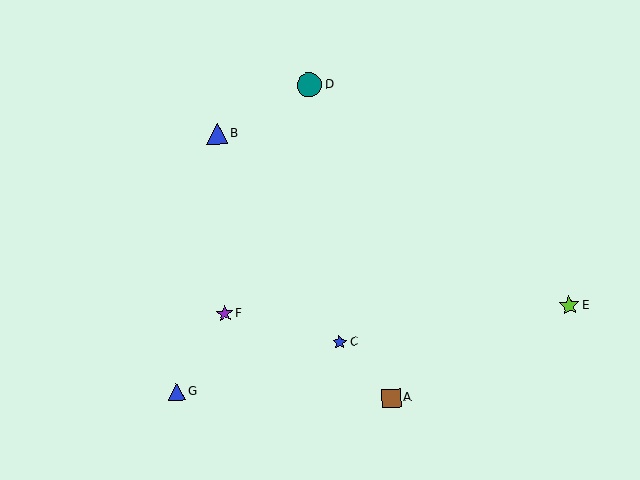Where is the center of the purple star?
The center of the purple star is at (225, 313).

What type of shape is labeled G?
Shape G is a blue triangle.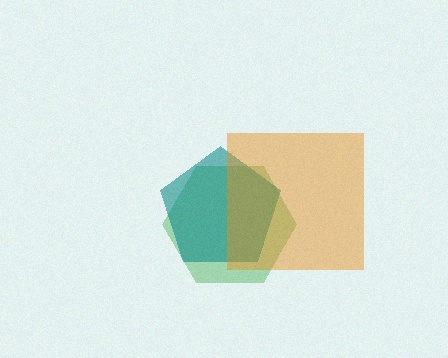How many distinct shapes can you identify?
There are 3 distinct shapes: a green hexagon, a teal pentagon, an orange square.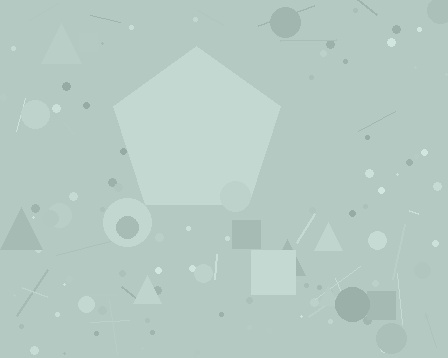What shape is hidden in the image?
A pentagon is hidden in the image.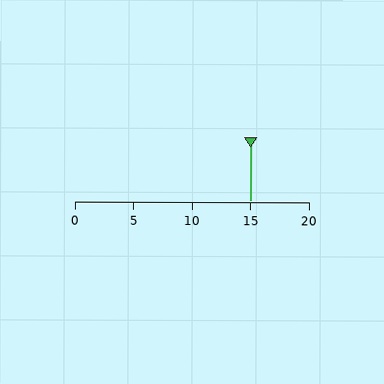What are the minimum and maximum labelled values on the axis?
The axis runs from 0 to 20.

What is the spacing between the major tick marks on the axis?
The major ticks are spaced 5 apart.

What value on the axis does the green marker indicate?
The marker indicates approximately 15.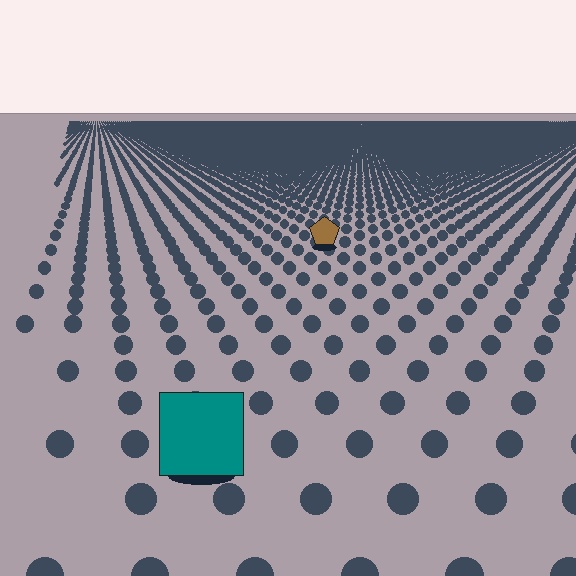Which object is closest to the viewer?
The teal square is closest. The texture marks near it are larger and more spread out.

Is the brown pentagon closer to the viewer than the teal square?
No. The teal square is closer — you can tell from the texture gradient: the ground texture is coarser near it.